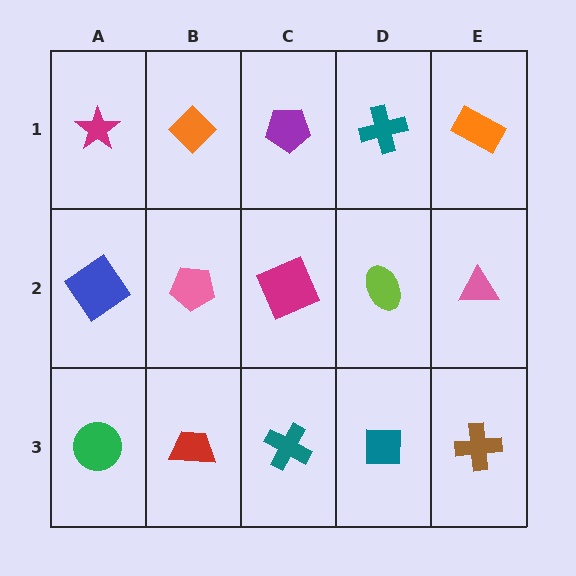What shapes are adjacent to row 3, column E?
A pink triangle (row 2, column E), a teal square (row 3, column D).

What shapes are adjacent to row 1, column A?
A blue diamond (row 2, column A), an orange diamond (row 1, column B).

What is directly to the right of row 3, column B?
A teal cross.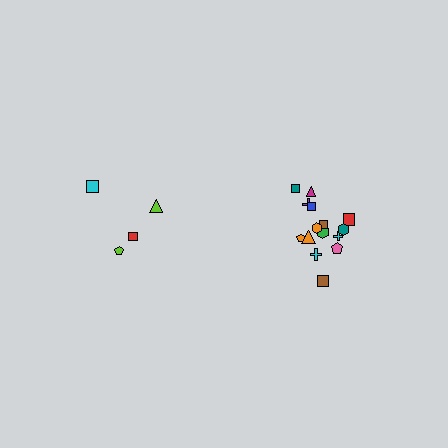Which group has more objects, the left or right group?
The right group.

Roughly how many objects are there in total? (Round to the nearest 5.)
Roughly 20 objects in total.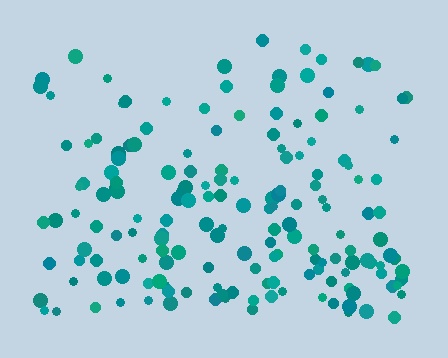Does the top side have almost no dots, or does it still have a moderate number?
Still a moderate number, just noticeably fewer than the bottom.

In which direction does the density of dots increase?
From top to bottom, with the bottom side densest.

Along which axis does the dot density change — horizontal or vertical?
Vertical.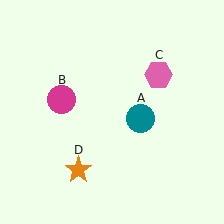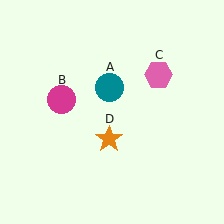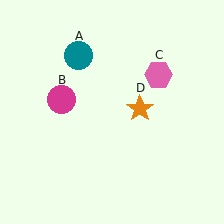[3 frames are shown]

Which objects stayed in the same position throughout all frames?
Magenta circle (object B) and pink hexagon (object C) remained stationary.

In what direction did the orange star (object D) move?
The orange star (object D) moved up and to the right.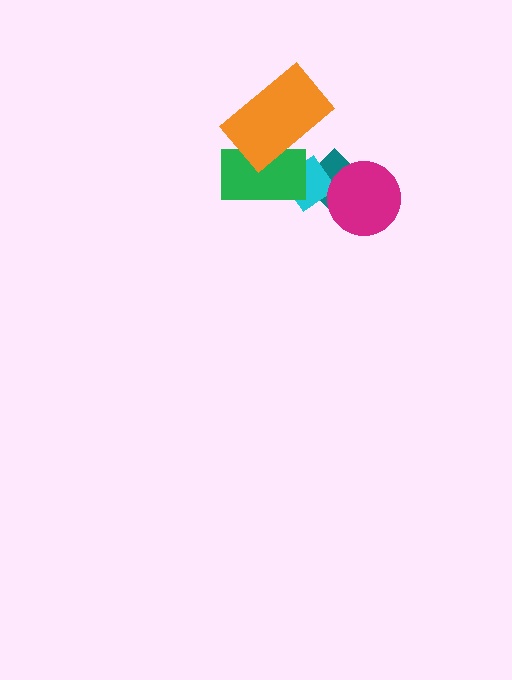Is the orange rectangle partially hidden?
No, no other shape covers it.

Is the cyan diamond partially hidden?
Yes, it is partially covered by another shape.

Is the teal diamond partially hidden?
Yes, it is partially covered by another shape.